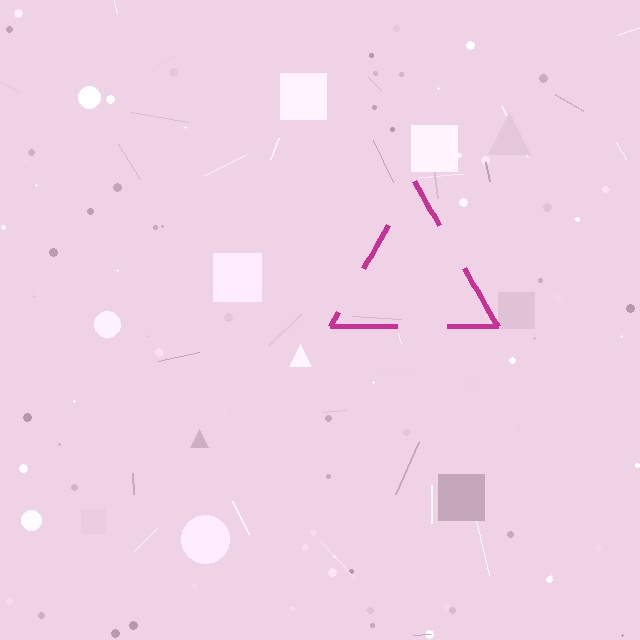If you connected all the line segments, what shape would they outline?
They would outline a triangle.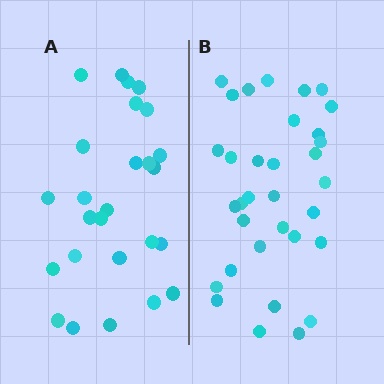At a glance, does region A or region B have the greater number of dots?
Region B (the right region) has more dots.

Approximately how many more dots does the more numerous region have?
Region B has roughly 8 or so more dots than region A.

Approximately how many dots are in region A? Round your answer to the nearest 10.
About 30 dots. (The exact count is 26, which rounds to 30.)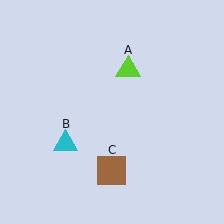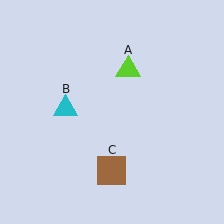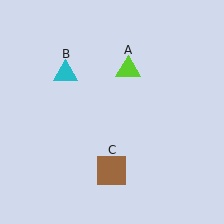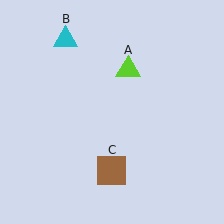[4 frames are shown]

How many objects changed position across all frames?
1 object changed position: cyan triangle (object B).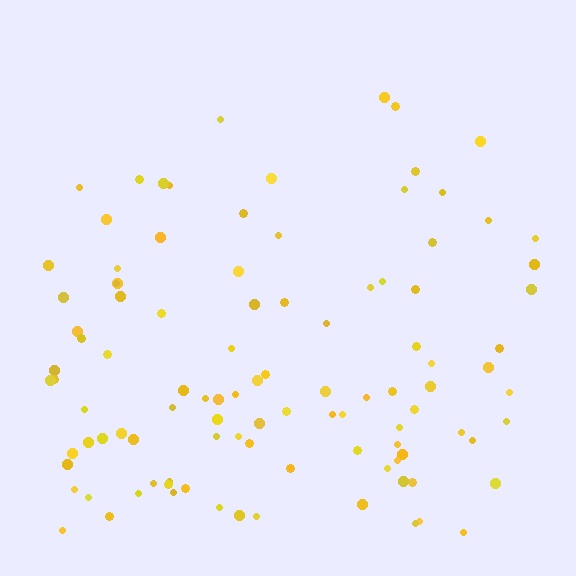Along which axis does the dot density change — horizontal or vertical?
Vertical.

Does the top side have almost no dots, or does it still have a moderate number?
Still a moderate number, just noticeably fewer than the bottom.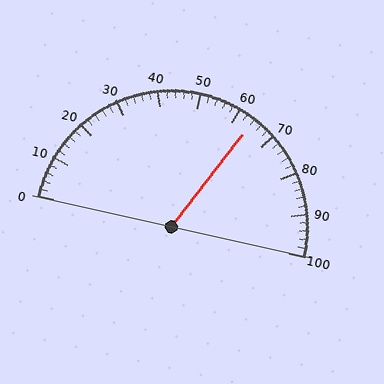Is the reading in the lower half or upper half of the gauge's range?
The reading is in the upper half of the range (0 to 100).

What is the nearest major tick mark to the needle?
The nearest major tick mark is 60.